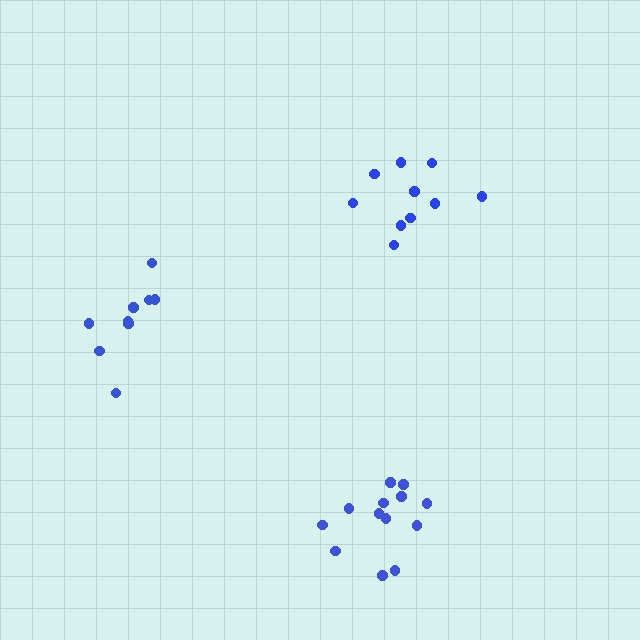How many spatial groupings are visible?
There are 3 spatial groupings.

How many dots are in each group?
Group 1: 9 dots, Group 2: 10 dots, Group 3: 13 dots (32 total).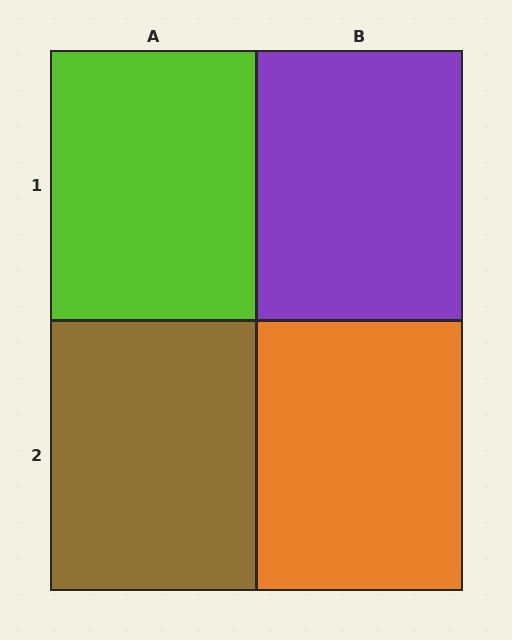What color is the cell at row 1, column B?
Purple.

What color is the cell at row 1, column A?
Lime.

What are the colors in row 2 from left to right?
Brown, orange.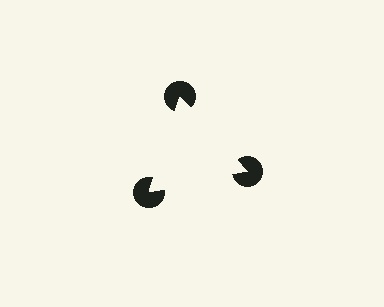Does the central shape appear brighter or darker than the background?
It typically appears slightly brighter than the background, even though no actual brightness change is drawn.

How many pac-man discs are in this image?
There are 3 — one at each vertex of the illusory triangle.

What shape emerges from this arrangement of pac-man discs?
An illusory triangle — its edges are inferred from the aligned wedge cuts in the pac-man discs, not physically drawn.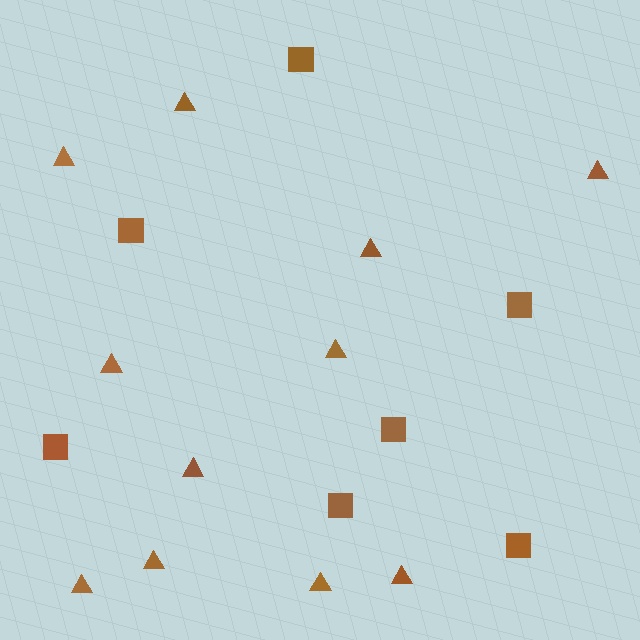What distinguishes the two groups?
There are 2 groups: one group of triangles (11) and one group of squares (7).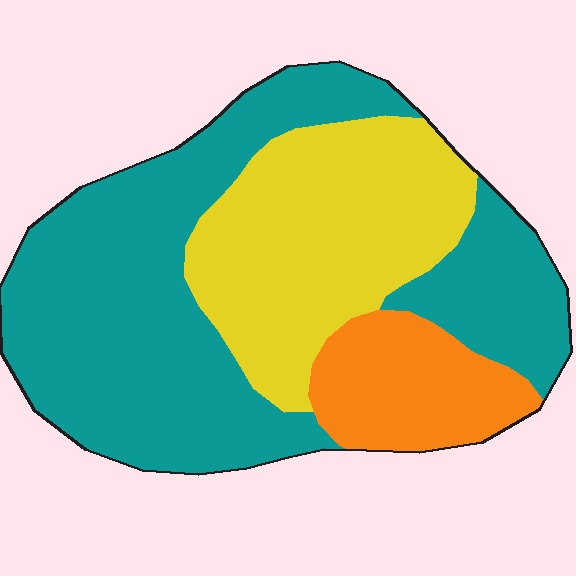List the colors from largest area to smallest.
From largest to smallest: teal, yellow, orange.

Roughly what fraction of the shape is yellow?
Yellow covers around 30% of the shape.